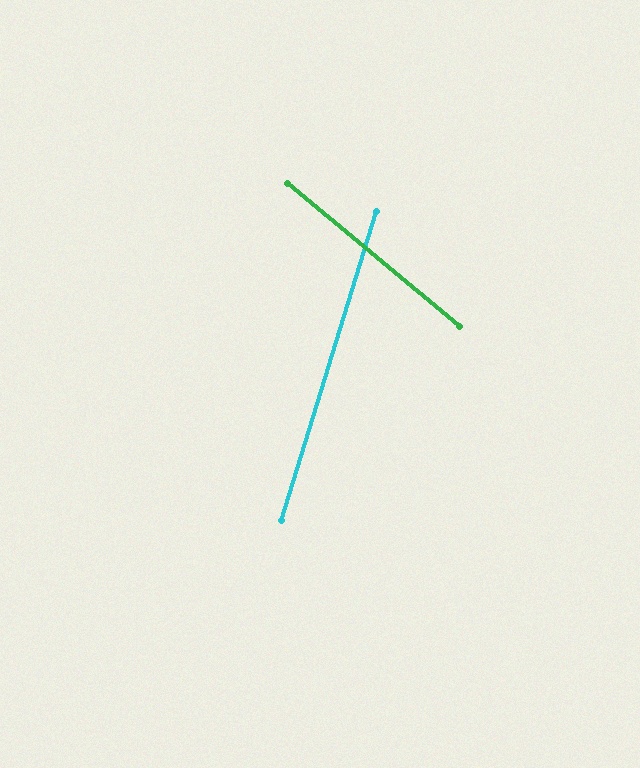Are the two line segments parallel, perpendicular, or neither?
Neither parallel nor perpendicular — they differ by about 67°.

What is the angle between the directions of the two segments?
Approximately 67 degrees.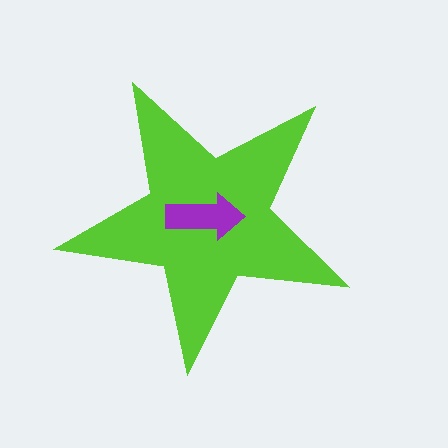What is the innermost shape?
The purple arrow.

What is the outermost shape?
The lime star.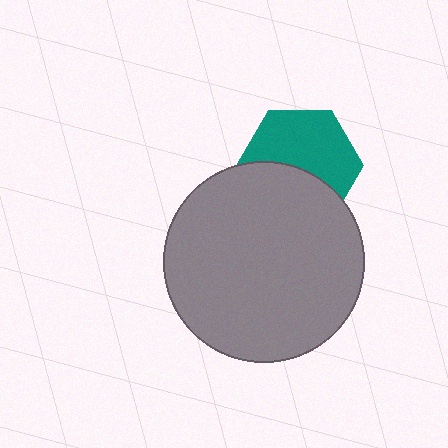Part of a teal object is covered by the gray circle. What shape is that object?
It is a hexagon.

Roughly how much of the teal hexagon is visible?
About half of it is visible (roughly 58%).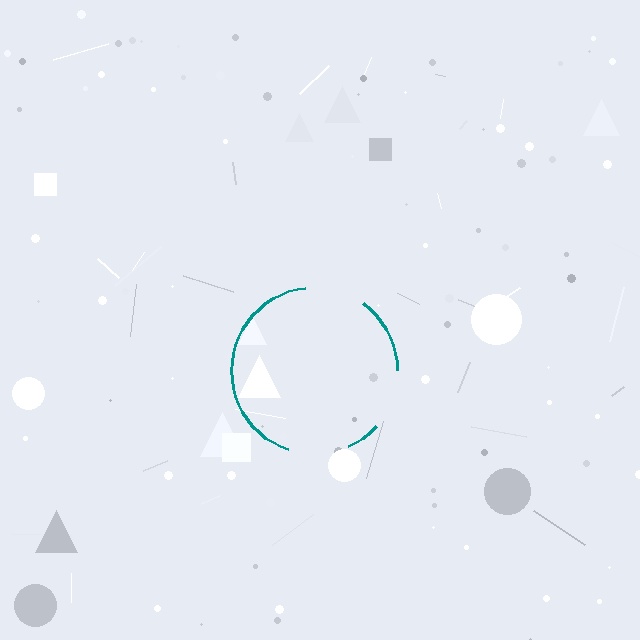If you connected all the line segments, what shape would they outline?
They would outline a circle.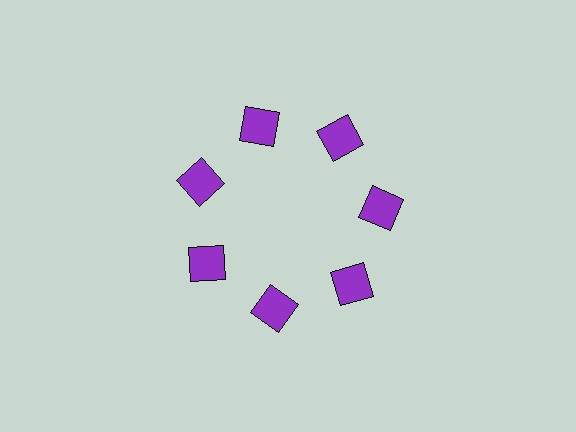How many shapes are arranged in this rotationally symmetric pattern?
There are 7 shapes, arranged in 7 groups of 1.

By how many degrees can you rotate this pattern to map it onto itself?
The pattern maps onto itself every 51 degrees of rotation.